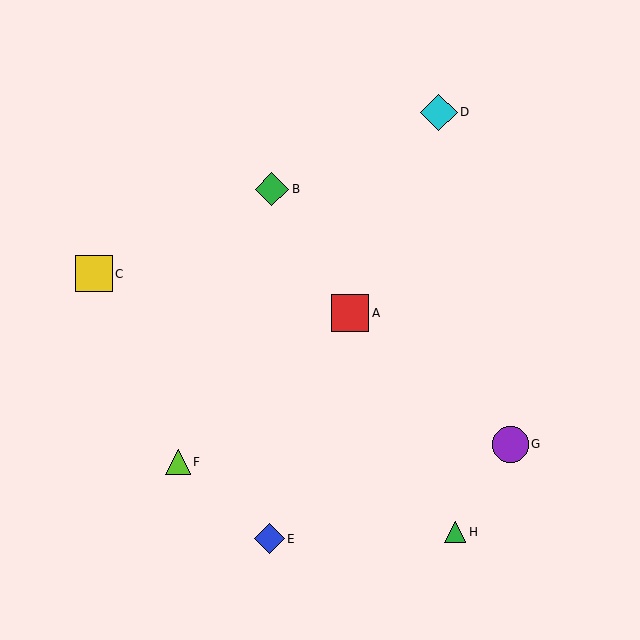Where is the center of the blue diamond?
The center of the blue diamond is at (269, 539).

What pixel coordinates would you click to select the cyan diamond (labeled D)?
Click at (439, 112) to select the cyan diamond D.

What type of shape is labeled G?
Shape G is a purple circle.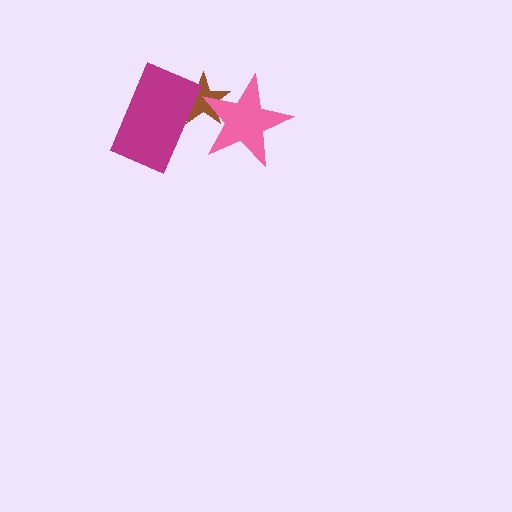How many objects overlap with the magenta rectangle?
1 object overlaps with the magenta rectangle.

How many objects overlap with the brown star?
2 objects overlap with the brown star.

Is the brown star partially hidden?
Yes, it is partially covered by another shape.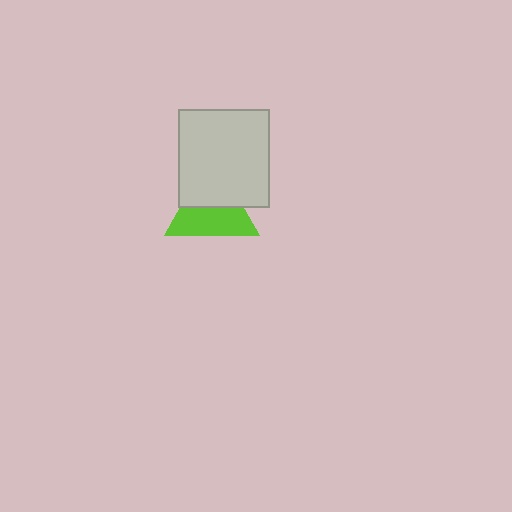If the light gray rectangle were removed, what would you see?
You would see the complete lime triangle.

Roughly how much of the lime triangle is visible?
About half of it is visible (roughly 56%).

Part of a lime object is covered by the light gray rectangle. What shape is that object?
It is a triangle.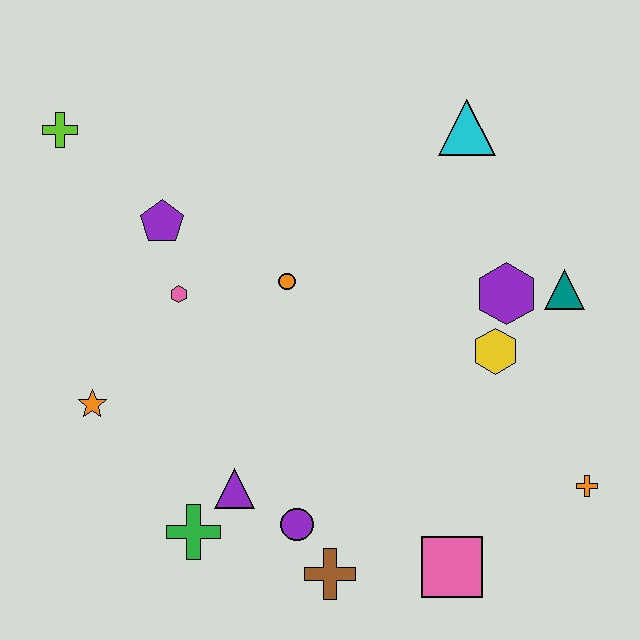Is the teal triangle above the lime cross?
No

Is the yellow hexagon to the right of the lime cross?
Yes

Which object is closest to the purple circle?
The brown cross is closest to the purple circle.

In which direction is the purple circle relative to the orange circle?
The purple circle is below the orange circle.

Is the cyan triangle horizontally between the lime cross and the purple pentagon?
No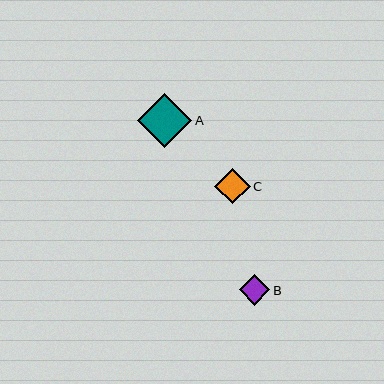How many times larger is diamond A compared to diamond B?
Diamond A is approximately 1.8 times the size of diamond B.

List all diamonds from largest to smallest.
From largest to smallest: A, C, B.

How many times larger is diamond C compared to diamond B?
Diamond C is approximately 1.2 times the size of diamond B.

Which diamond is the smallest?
Diamond B is the smallest with a size of approximately 30 pixels.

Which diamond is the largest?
Diamond A is the largest with a size of approximately 54 pixels.